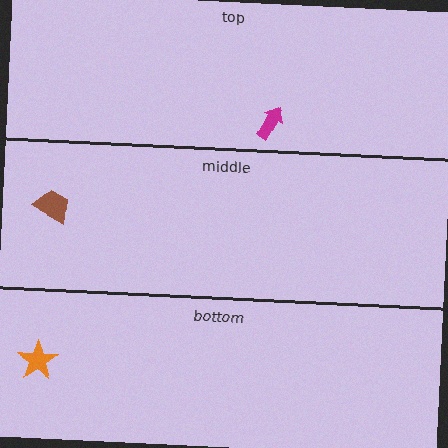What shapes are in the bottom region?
The orange star.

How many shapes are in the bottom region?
1.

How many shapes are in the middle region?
1.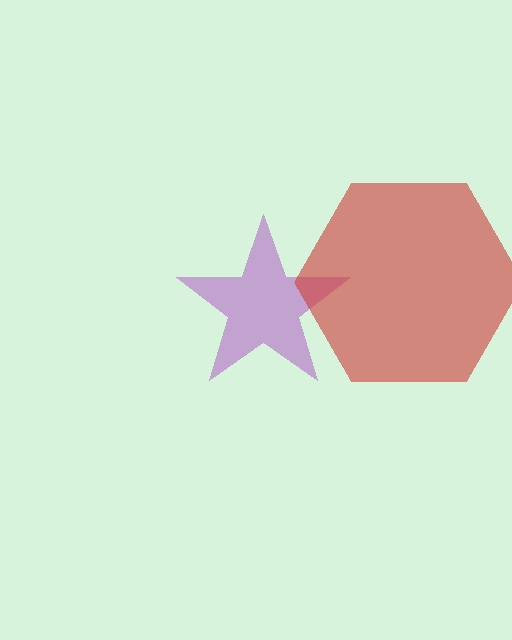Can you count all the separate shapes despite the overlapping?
Yes, there are 2 separate shapes.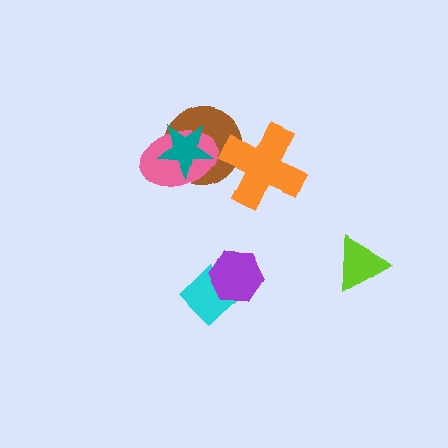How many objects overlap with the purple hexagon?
1 object overlaps with the purple hexagon.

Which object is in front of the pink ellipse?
The teal star is in front of the pink ellipse.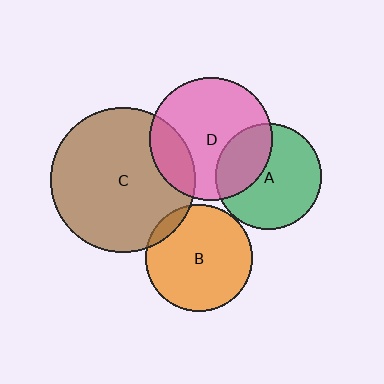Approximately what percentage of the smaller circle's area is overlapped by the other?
Approximately 20%.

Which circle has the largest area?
Circle C (brown).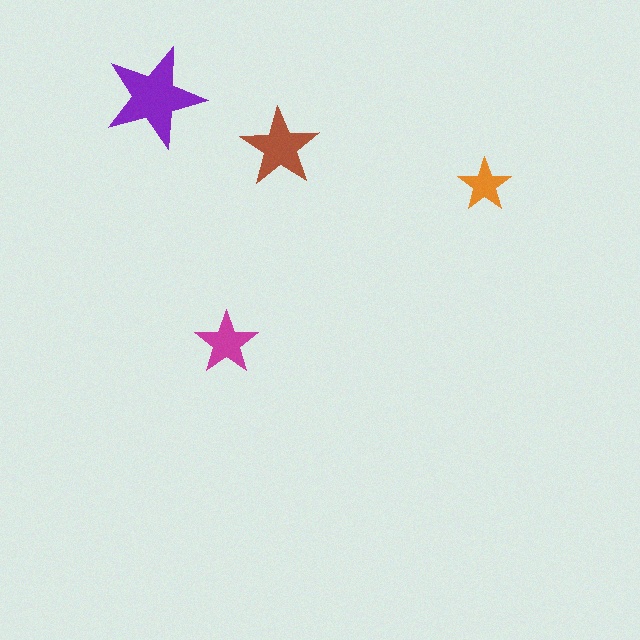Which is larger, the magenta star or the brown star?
The brown one.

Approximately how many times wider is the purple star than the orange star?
About 2 times wider.